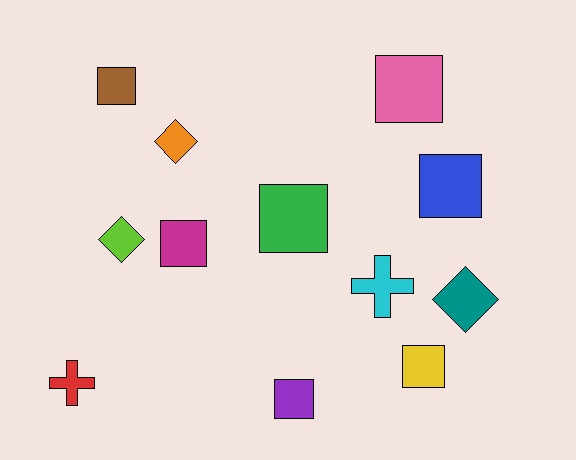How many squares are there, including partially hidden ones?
There are 7 squares.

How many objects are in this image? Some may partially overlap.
There are 12 objects.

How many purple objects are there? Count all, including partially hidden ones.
There is 1 purple object.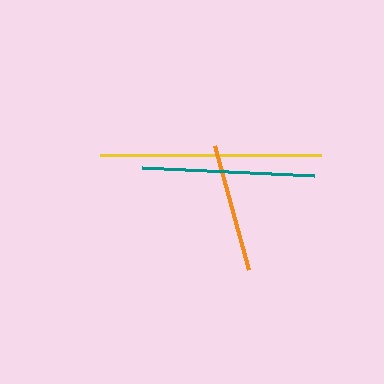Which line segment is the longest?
The yellow line is the longest at approximately 221 pixels.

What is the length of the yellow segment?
The yellow segment is approximately 221 pixels long.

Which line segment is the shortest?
The orange line is the shortest at approximately 129 pixels.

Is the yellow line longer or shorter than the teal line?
The yellow line is longer than the teal line.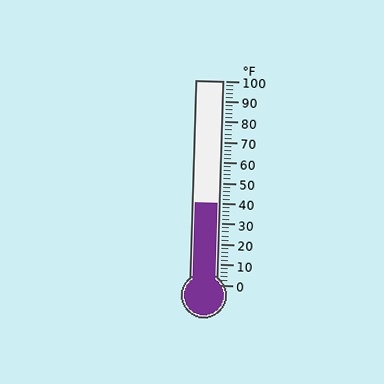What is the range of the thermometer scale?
The thermometer scale ranges from 0°F to 100°F.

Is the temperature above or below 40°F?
The temperature is at 40°F.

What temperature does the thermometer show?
The thermometer shows approximately 40°F.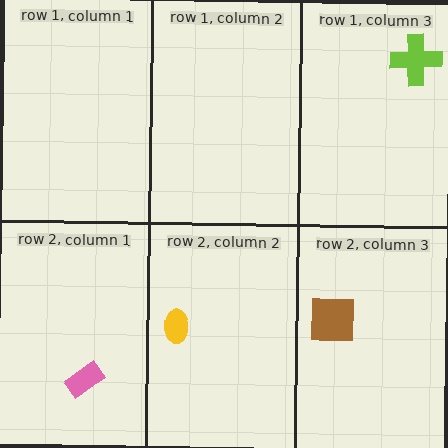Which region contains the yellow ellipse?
The row 2, column 2 region.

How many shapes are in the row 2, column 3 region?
1.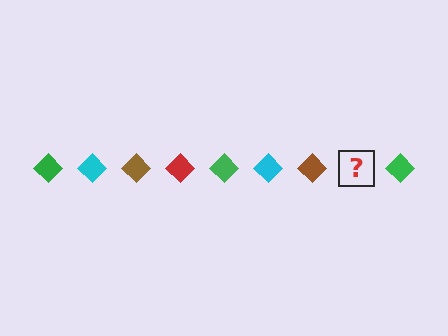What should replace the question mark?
The question mark should be replaced with a red diamond.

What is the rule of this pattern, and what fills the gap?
The rule is that the pattern cycles through green, cyan, brown, red diamonds. The gap should be filled with a red diamond.